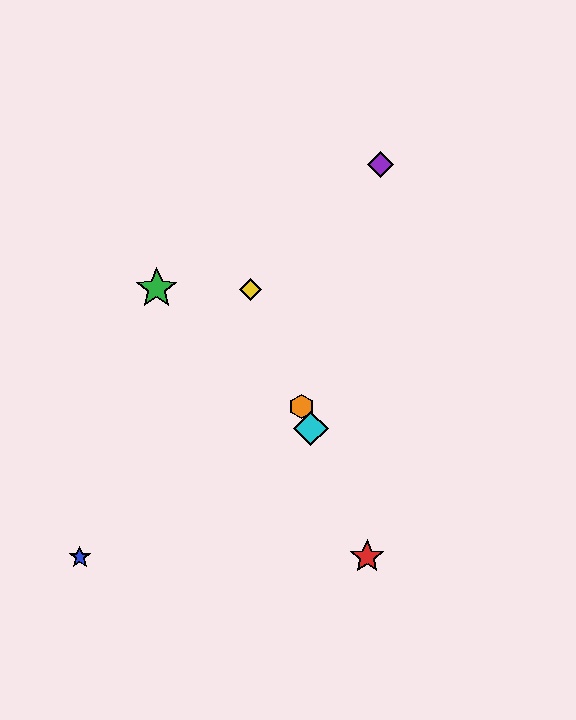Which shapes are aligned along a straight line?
The red star, the yellow diamond, the orange hexagon, the cyan diamond are aligned along a straight line.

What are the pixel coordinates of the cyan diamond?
The cyan diamond is at (311, 428).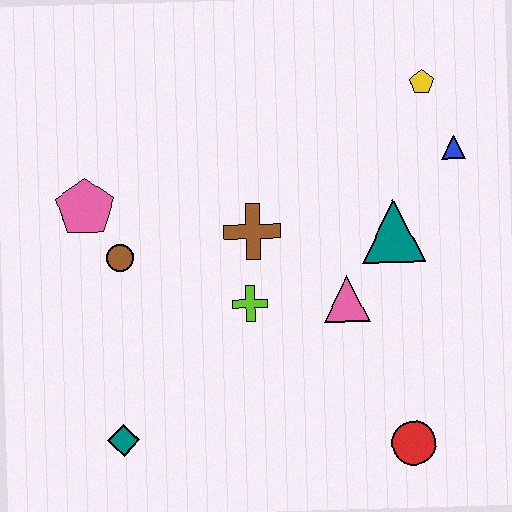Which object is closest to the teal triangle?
The pink triangle is closest to the teal triangle.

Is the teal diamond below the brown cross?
Yes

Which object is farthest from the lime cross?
The yellow pentagon is farthest from the lime cross.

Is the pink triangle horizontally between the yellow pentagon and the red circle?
No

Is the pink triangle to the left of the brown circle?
No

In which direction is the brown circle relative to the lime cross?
The brown circle is to the left of the lime cross.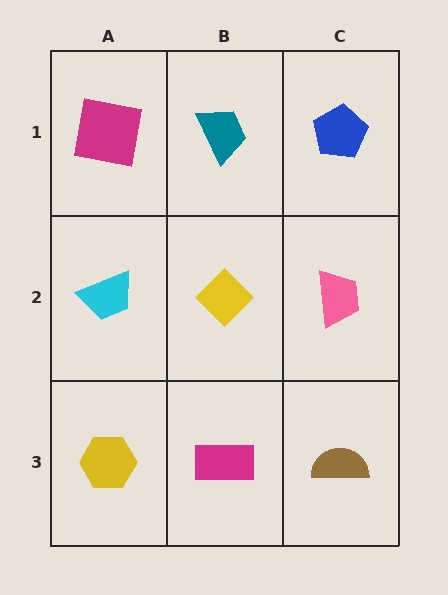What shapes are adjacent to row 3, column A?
A cyan trapezoid (row 2, column A), a magenta rectangle (row 3, column B).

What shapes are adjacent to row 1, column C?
A pink trapezoid (row 2, column C), a teal trapezoid (row 1, column B).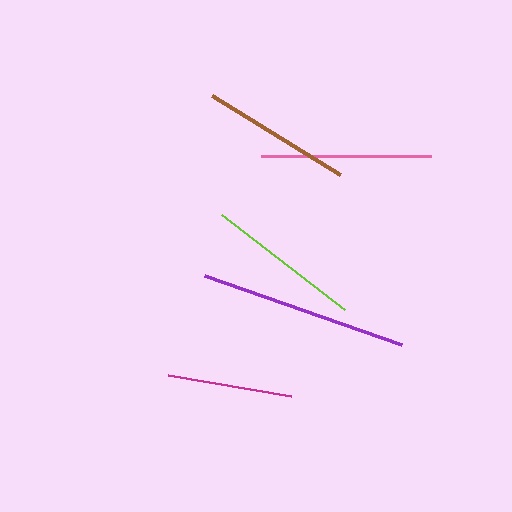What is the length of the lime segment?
The lime segment is approximately 155 pixels long.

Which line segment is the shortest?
The magenta line is the shortest at approximately 125 pixels.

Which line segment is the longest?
The purple line is the longest at approximately 209 pixels.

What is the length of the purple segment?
The purple segment is approximately 209 pixels long.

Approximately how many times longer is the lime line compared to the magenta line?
The lime line is approximately 1.2 times the length of the magenta line.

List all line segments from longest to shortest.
From longest to shortest: purple, pink, lime, brown, magenta.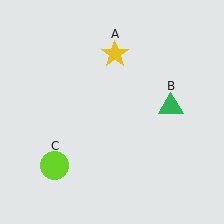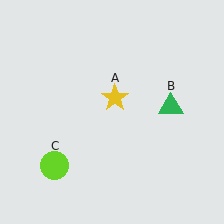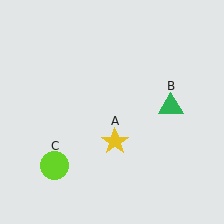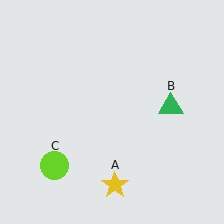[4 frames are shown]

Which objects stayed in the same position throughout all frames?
Green triangle (object B) and lime circle (object C) remained stationary.